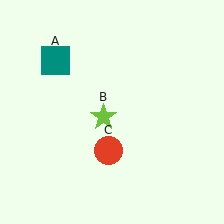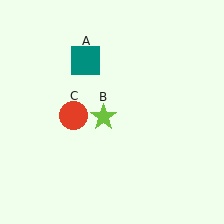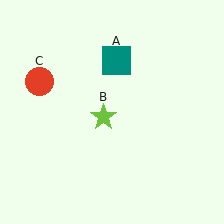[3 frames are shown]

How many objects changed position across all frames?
2 objects changed position: teal square (object A), red circle (object C).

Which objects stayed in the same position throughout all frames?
Lime star (object B) remained stationary.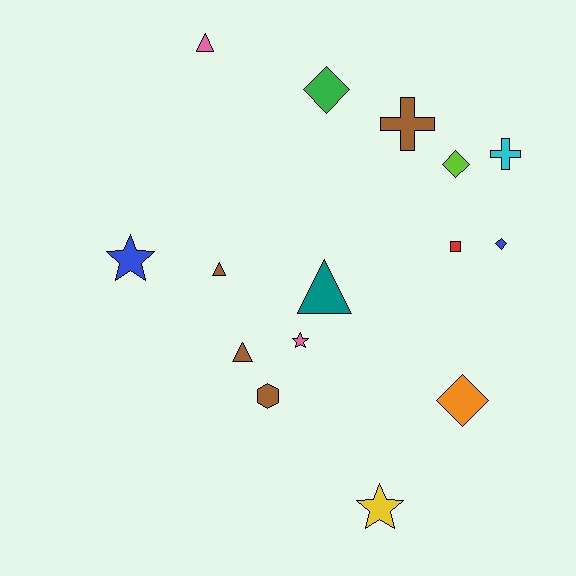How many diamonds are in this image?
There are 4 diamonds.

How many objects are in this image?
There are 15 objects.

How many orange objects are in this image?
There is 1 orange object.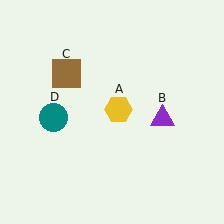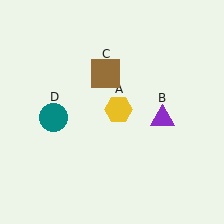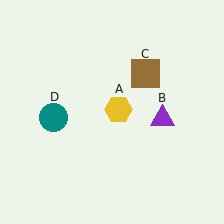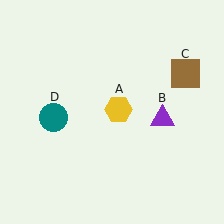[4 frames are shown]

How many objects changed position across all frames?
1 object changed position: brown square (object C).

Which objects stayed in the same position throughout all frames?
Yellow hexagon (object A) and purple triangle (object B) and teal circle (object D) remained stationary.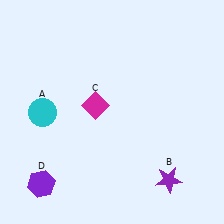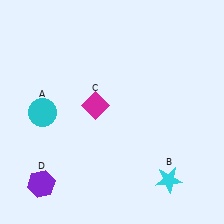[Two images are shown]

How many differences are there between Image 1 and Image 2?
There is 1 difference between the two images.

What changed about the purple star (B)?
In Image 1, B is purple. In Image 2, it changed to cyan.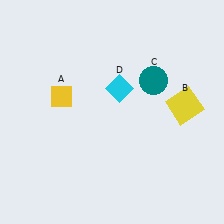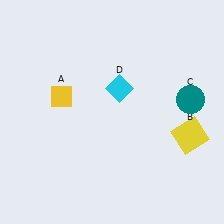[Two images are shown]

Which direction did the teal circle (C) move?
The teal circle (C) moved right.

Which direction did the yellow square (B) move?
The yellow square (B) moved down.